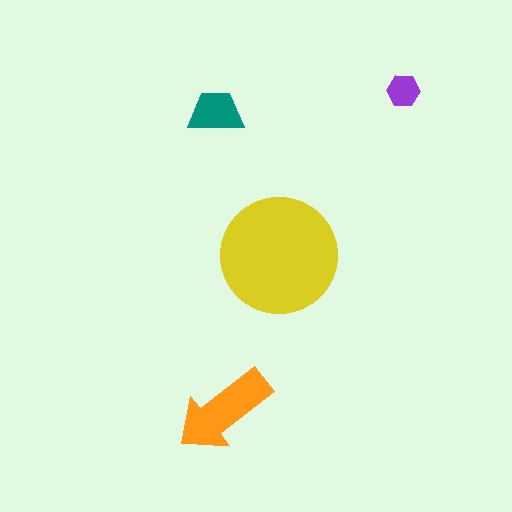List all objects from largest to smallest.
The yellow circle, the orange arrow, the teal trapezoid, the purple hexagon.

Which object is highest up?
The purple hexagon is topmost.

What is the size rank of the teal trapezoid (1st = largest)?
3rd.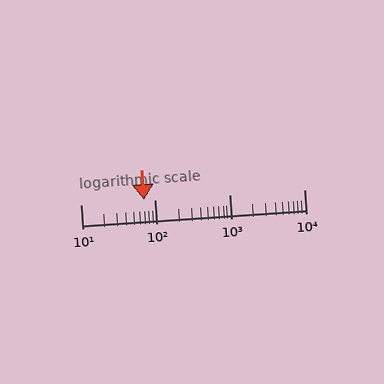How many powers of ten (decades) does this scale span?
The scale spans 3 decades, from 10 to 10000.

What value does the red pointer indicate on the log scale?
The pointer indicates approximately 71.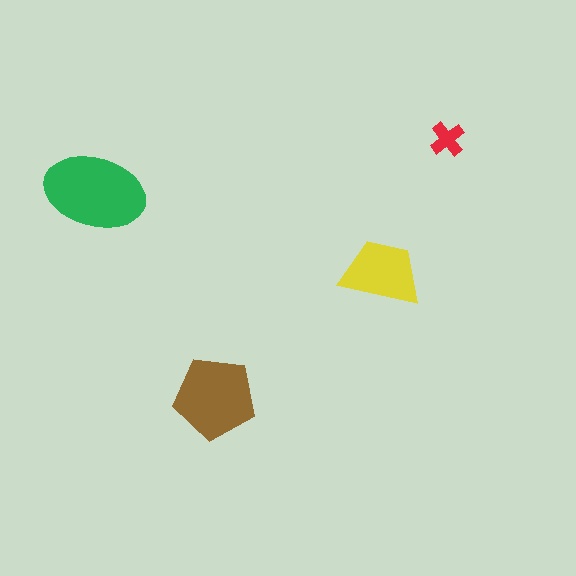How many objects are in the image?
There are 4 objects in the image.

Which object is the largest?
The green ellipse.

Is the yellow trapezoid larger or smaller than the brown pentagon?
Smaller.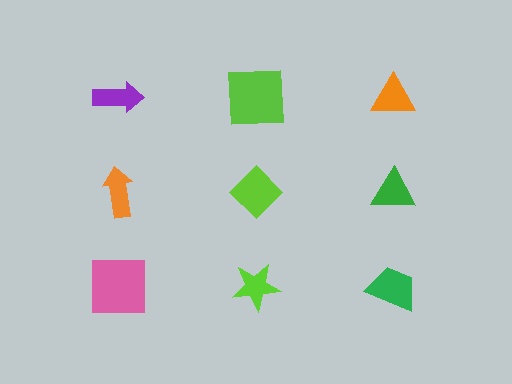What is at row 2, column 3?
A green triangle.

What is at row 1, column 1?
A purple arrow.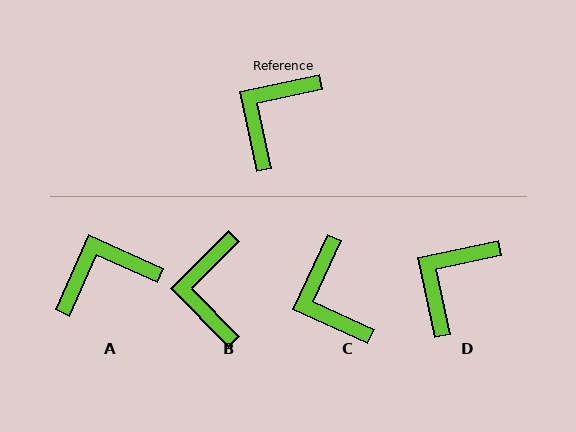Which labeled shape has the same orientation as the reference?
D.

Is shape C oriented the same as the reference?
No, it is off by about 53 degrees.